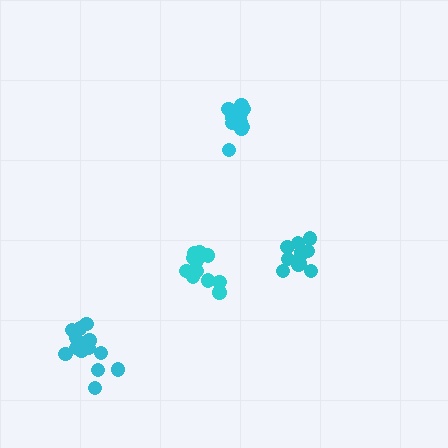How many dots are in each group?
Group 1: 11 dots, Group 2: 14 dots, Group 3: 13 dots, Group 4: 10 dots (48 total).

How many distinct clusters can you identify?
There are 4 distinct clusters.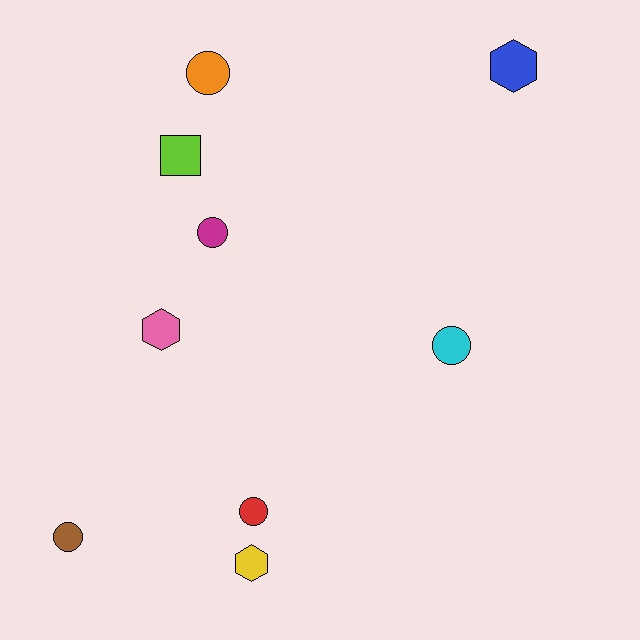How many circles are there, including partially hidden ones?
There are 5 circles.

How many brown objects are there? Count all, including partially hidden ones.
There is 1 brown object.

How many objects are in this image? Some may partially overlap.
There are 9 objects.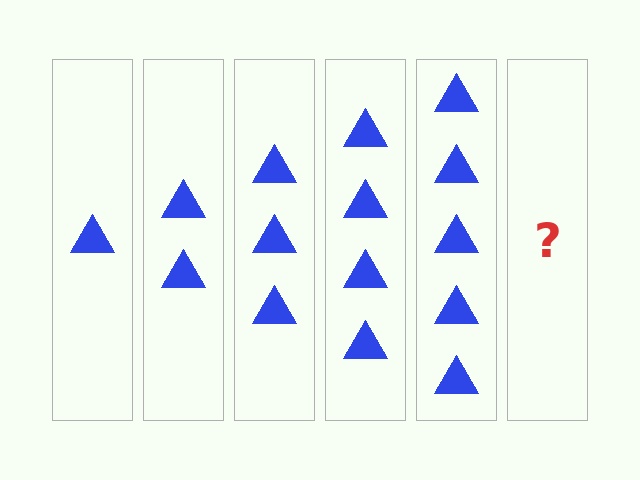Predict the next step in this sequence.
The next step is 6 triangles.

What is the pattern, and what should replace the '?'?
The pattern is that each step adds one more triangle. The '?' should be 6 triangles.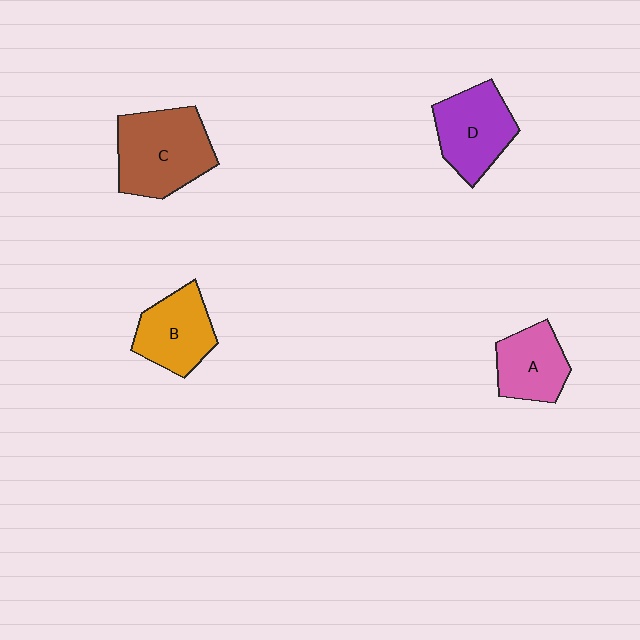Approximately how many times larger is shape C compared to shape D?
Approximately 1.3 times.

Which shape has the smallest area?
Shape A (pink).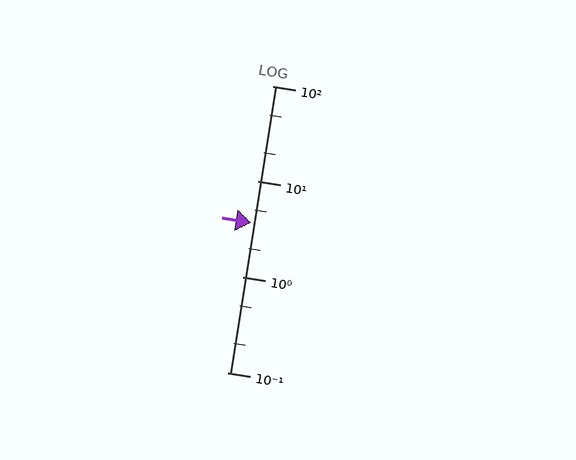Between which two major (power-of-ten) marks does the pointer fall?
The pointer is between 1 and 10.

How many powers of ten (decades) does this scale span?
The scale spans 3 decades, from 0.1 to 100.